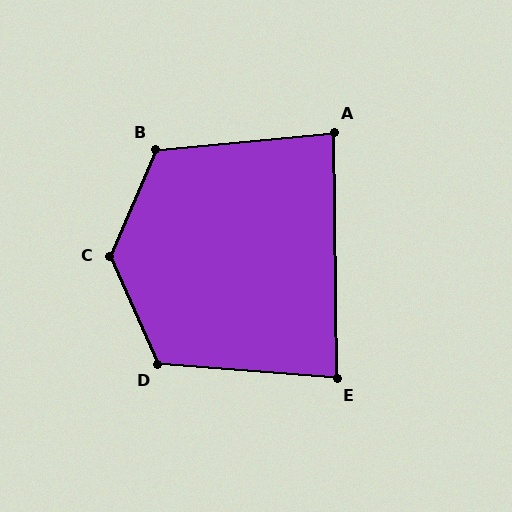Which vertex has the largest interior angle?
C, at approximately 133 degrees.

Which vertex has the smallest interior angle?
A, at approximately 85 degrees.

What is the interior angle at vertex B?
Approximately 119 degrees (obtuse).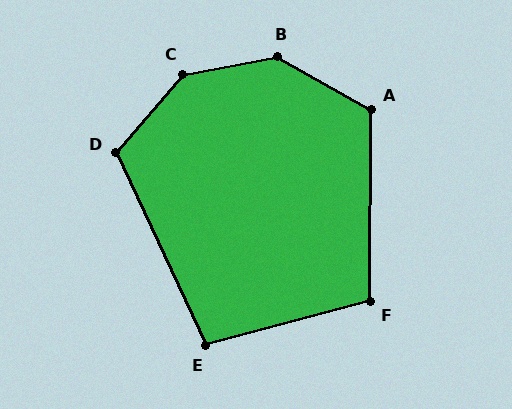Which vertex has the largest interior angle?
C, at approximately 141 degrees.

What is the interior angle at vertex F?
Approximately 105 degrees (obtuse).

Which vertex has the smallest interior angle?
E, at approximately 100 degrees.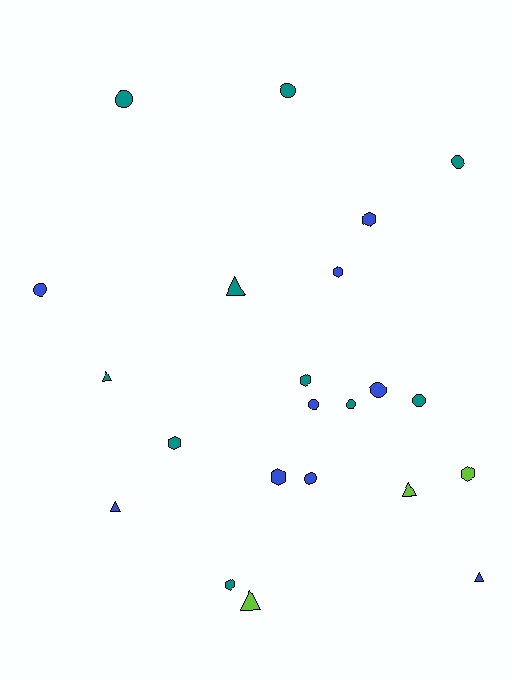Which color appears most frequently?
Teal, with 10 objects.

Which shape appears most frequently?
Circle, with 9 objects.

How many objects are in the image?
There are 22 objects.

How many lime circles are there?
There are no lime circles.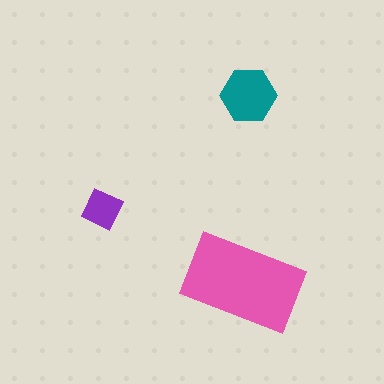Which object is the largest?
The pink rectangle.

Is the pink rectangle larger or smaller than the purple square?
Larger.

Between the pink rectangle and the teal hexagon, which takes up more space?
The pink rectangle.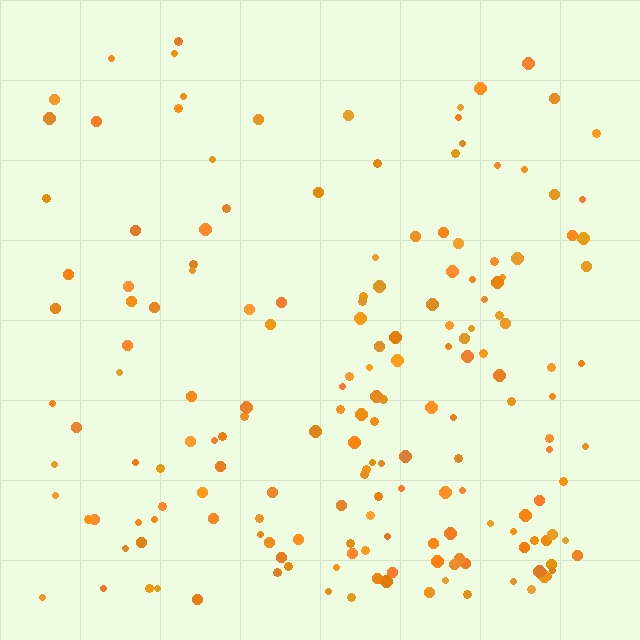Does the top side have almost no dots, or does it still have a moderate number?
Still a moderate number, just noticeably fewer than the bottom.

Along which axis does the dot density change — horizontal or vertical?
Vertical.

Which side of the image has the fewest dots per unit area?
The top.